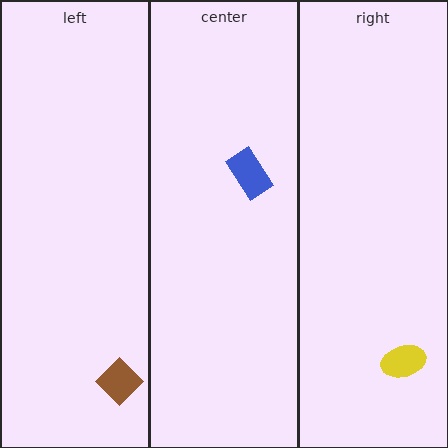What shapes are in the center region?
The blue rectangle.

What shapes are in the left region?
The brown diamond.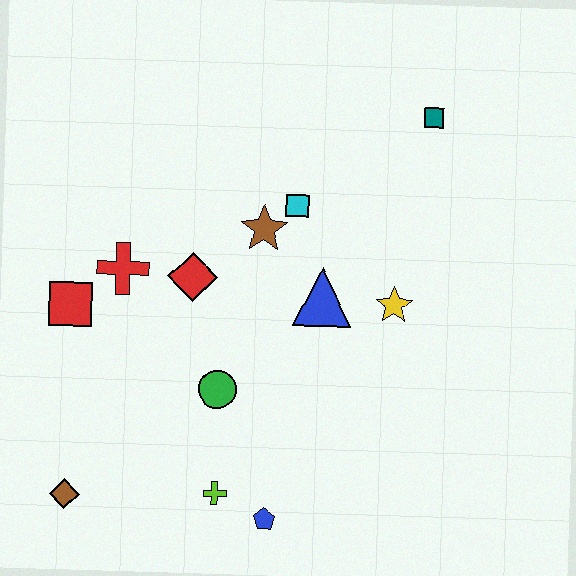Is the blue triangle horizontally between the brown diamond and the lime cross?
No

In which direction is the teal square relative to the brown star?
The teal square is to the right of the brown star.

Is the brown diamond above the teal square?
No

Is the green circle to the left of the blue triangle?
Yes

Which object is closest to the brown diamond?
The lime cross is closest to the brown diamond.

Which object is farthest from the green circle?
The teal square is farthest from the green circle.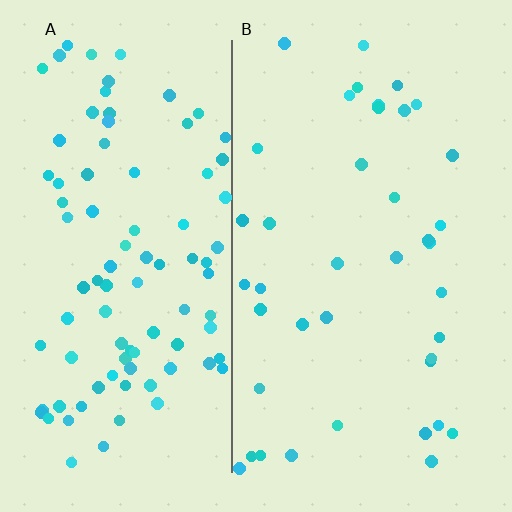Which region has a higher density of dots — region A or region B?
A (the left).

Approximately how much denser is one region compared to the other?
Approximately 2.3× — region A over region B.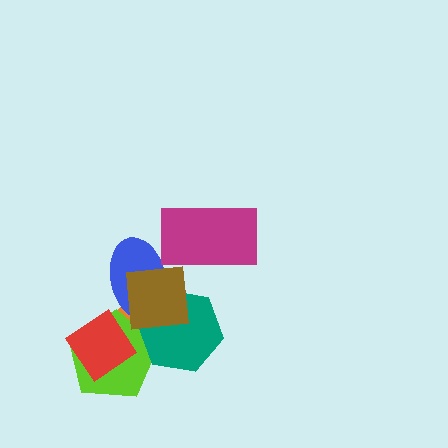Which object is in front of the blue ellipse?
The brown square is in front of the blue ellipse.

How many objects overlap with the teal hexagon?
4 objects overlap with the teal hexagon.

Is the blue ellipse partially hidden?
Yes, it is partially covered by another shape.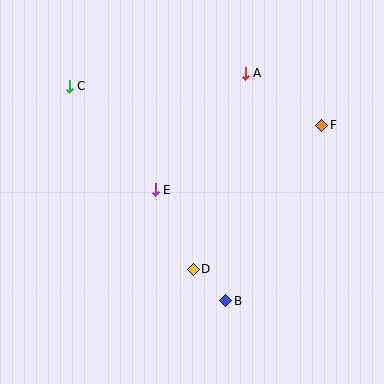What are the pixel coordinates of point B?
Point B is at (226, 301).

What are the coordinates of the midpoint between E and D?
The midpoint between E and D is at (174, 230).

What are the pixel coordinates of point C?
Point C is at (69, 86).